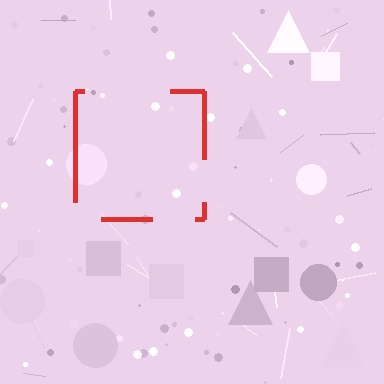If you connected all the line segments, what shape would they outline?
They would outline a square.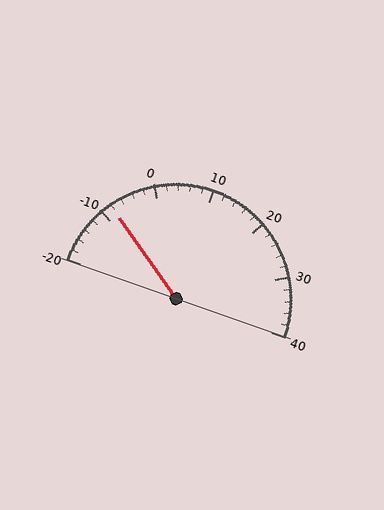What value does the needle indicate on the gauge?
The needle indicates approximately -8.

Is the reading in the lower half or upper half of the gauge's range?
The reading is in the lower half of the range (-20 to 40).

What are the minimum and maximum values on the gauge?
The gauge ranges from -20 to 40.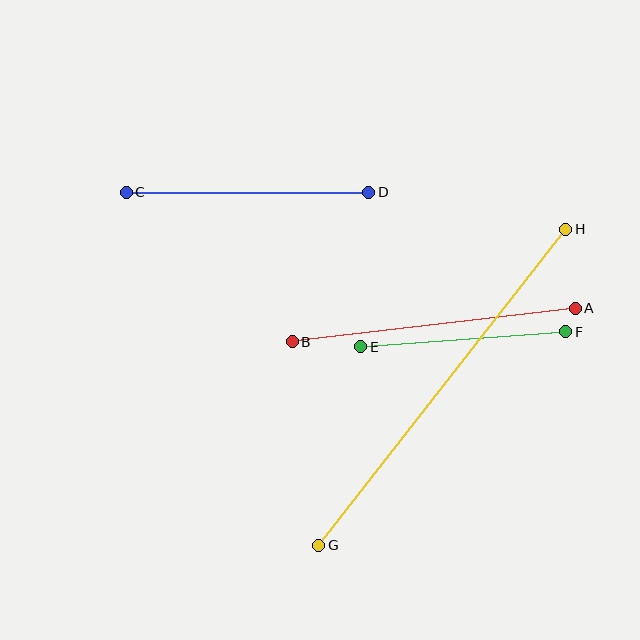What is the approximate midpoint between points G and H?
The midpoint is at approximately (442, 387) pixels.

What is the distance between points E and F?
The distance is approximately 206 pixels.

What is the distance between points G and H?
The distance is approximately 401 pixels.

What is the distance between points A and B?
The distance is approximately 285 pixels.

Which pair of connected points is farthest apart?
Points G and H are farthest apart.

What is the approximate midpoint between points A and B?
The midpoint is at approximately (434, 325) pixels.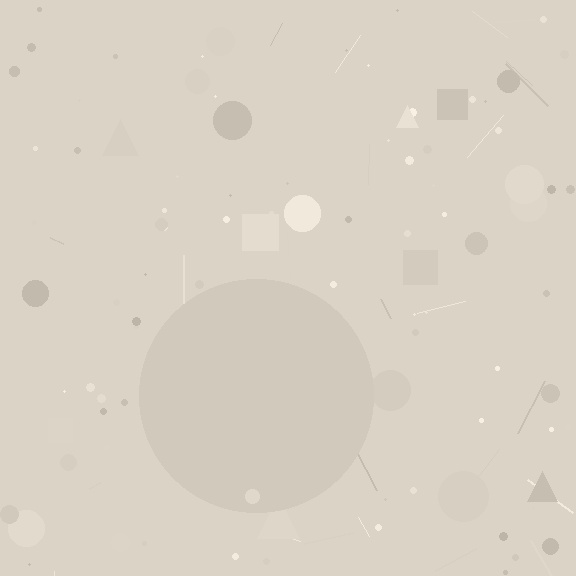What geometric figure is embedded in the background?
A circle is embedded in the background.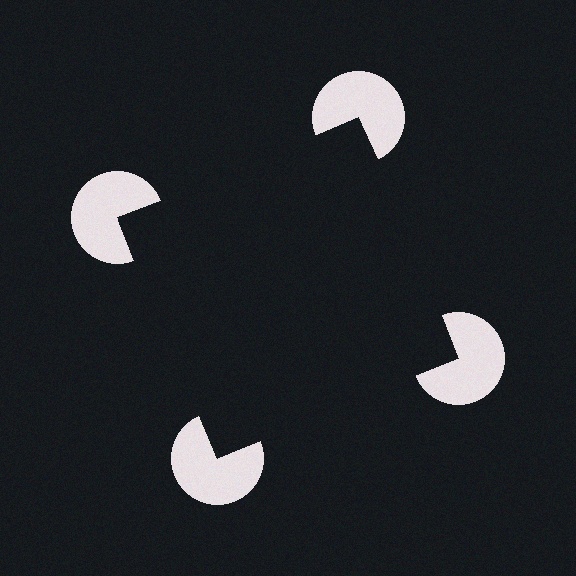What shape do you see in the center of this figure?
An illusory square — its edges are inferred from the aligned wedge cuts in the pac-man discs, not physically drawn.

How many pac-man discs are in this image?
There are 4 — one at each vertex of the illusory square.